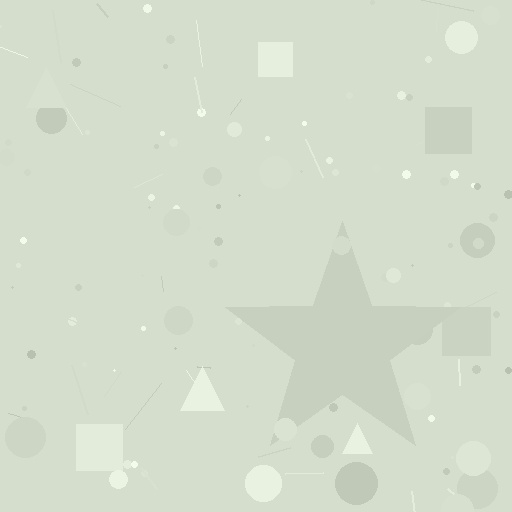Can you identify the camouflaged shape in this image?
The camouflaged shape is a star.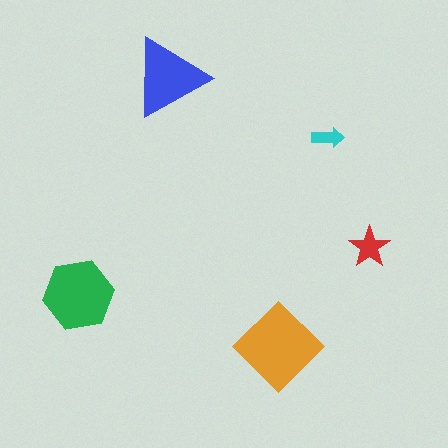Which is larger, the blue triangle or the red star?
The blue triangle.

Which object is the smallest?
The cyan arrow.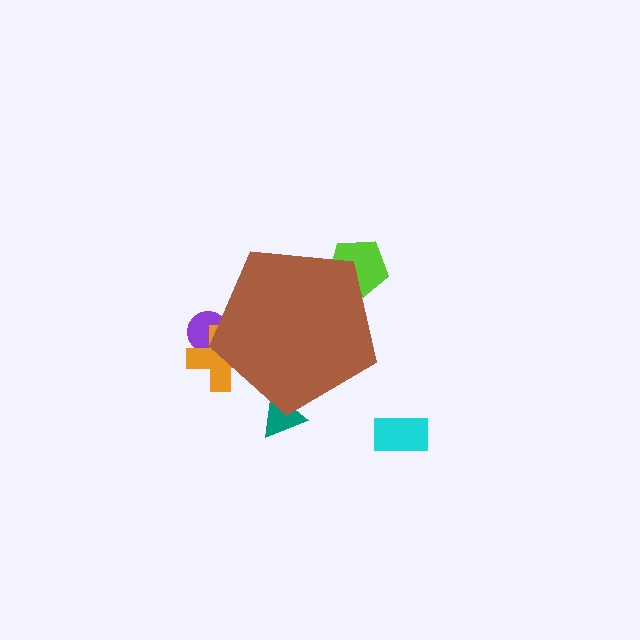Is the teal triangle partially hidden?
Yes, the teal triangle is partially hidden behind the brown pentagon.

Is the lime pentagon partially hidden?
Yes, the lime pentagon is partially hidden behind the brown pentagon.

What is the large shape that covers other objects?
A brown pentagon.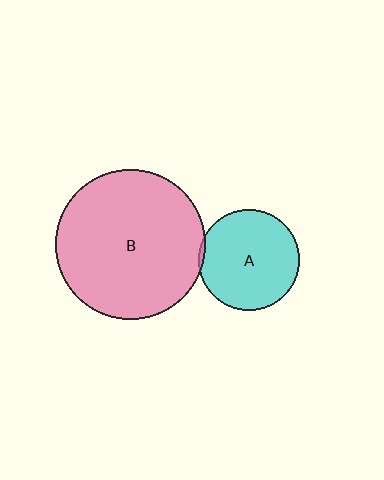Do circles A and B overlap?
Yes.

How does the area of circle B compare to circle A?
Approximately 2.2 times.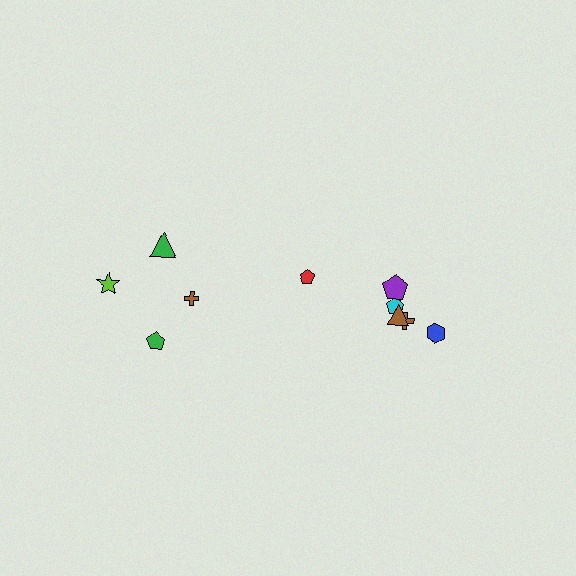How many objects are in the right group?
There are 6 objects.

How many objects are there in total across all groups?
There are 10 objects.